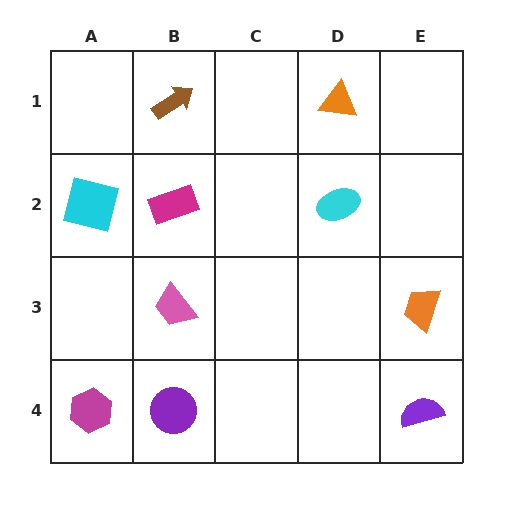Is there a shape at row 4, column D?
No, that cell is empty.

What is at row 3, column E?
An orange trapezoid.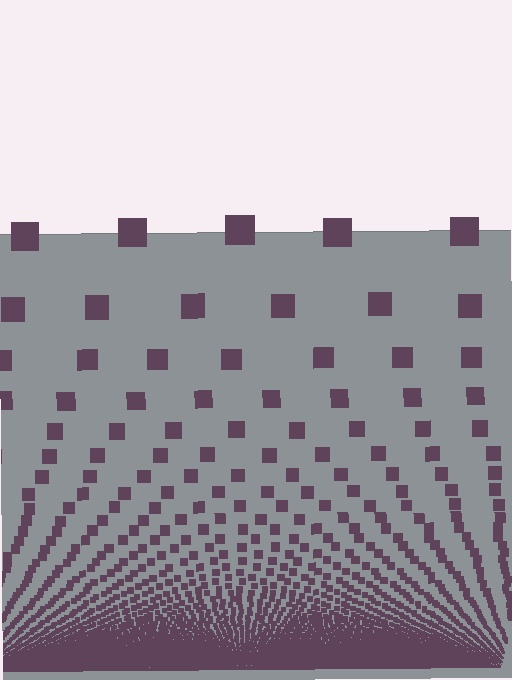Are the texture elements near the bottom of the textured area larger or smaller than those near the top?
Smaller. The gradient is inverted — elements near the bottom are smaller and denser.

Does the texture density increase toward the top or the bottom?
Density increases toward the bottom.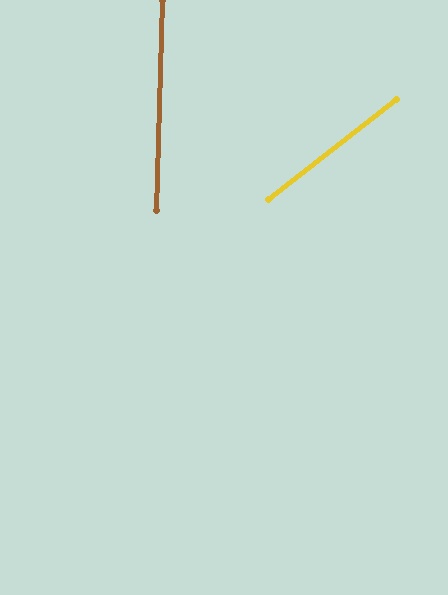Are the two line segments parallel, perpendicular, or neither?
Neither parallel nor perpendicular — they differ by about 50°.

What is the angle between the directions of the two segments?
Approximately 50 degrees.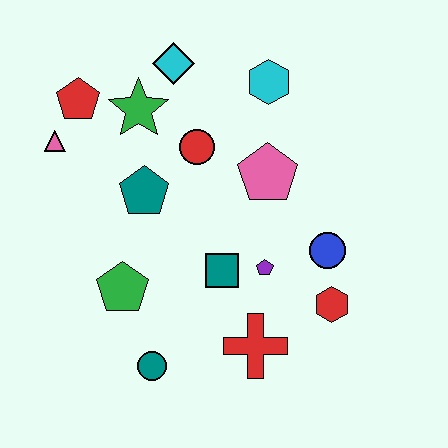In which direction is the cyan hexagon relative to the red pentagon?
The cyan hexagon is to the right of the red pentagon.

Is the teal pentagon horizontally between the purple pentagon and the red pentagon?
Yes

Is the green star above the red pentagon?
No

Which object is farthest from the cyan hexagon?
The teal circle is farthest from the cyan hexagon.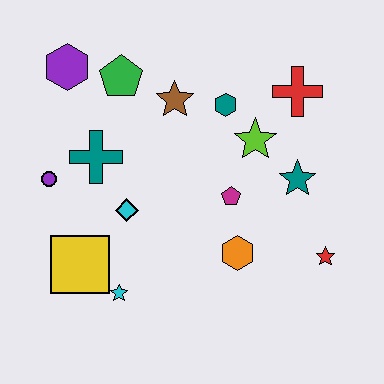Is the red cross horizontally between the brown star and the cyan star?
No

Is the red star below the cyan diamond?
Yes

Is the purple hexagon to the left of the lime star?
Yes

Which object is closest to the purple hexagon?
The green pentagon is closest to the purple hexagon.